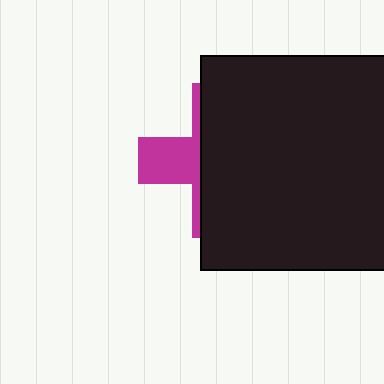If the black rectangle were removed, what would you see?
You would see the complete magenta cross.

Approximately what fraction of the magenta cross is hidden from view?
Roughly 70% of the magenta cross is hidden behind the black rectangle.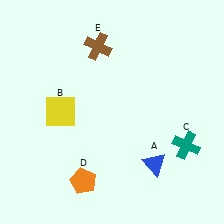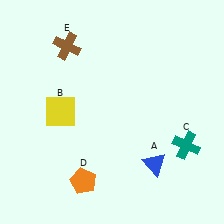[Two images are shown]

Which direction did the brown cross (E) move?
The brown cross (E) moved left.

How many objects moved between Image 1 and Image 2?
1 object moved between the two images.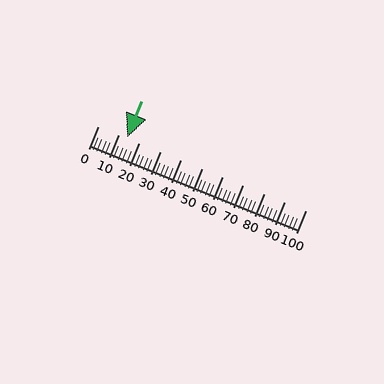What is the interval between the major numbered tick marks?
The major tick marks are spaced 10 units apart.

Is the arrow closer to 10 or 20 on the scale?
The arrow is closer to 10.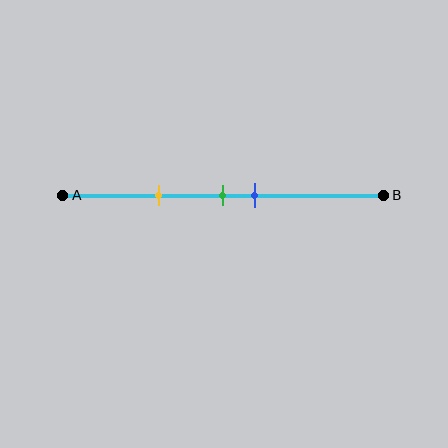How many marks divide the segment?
There are 3 marks dividing the segment.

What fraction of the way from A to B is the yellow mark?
The yellow mark is approximately 30% (0.3) of the way from A to B.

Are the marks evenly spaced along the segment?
No, the marks are not evenly spaced.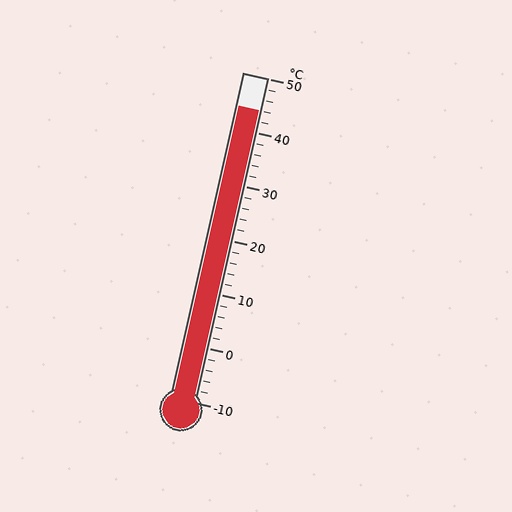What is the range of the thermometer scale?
The thermometer scale ranges from -10°C to 50°C.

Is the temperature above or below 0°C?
The temperature is above 0°C.